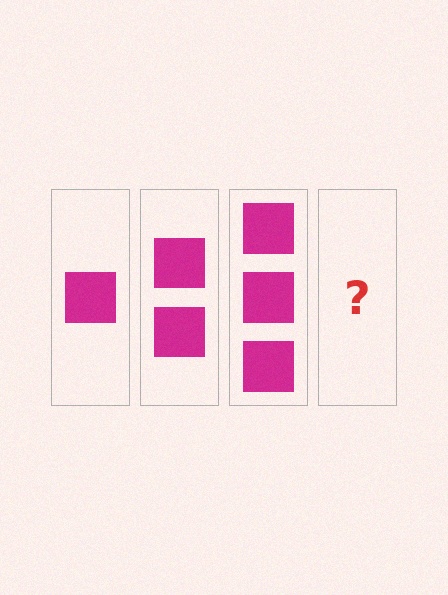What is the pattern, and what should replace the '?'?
The pattern is that each step adds one more square. The '?' should be 4 squares.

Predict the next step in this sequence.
The next step is 4 squares.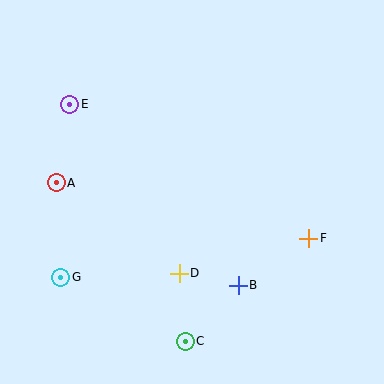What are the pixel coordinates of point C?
Point C is at (185, 341).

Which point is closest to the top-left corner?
Point E is closest to the top-left corner.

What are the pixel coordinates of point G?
Point G is at (61, 277).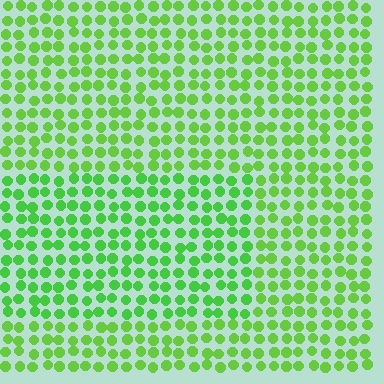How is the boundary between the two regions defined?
The boundary is defined purely by a slight shift in hue (about 16 degrees). Spacing, size, and orientation are identical on both sides.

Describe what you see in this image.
The image is filled with small lime elements in a uniform arrangement. A rectangle-shaped region is visible where the elements are tinted to a slightly different hue, forming a subtle color boundary.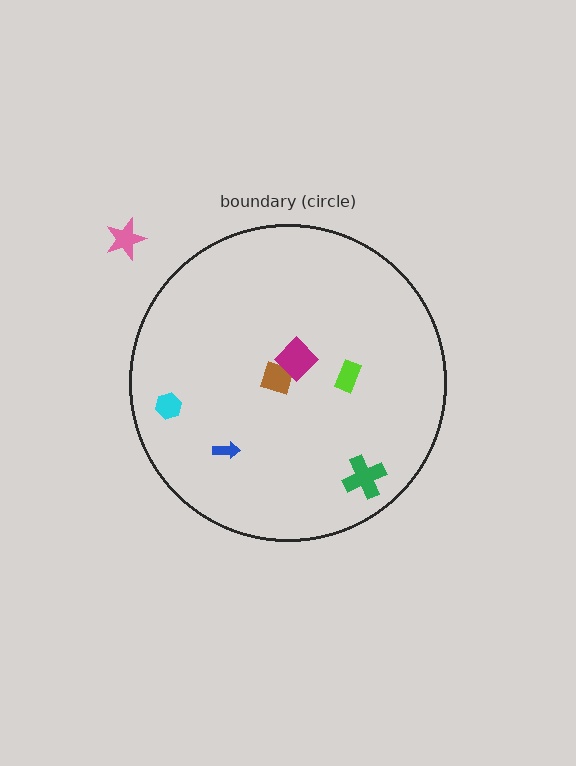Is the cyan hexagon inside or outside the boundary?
Inside.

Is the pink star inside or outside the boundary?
Outside.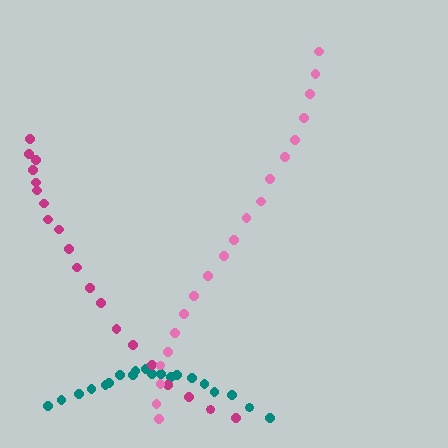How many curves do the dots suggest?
There are 3 distinct paths.